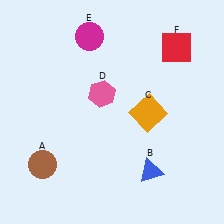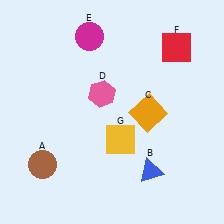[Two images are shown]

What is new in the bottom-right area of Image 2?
A yellow square (G) was added in the bottom-right area of Image 2.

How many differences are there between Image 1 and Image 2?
There is 1 difference between the two images.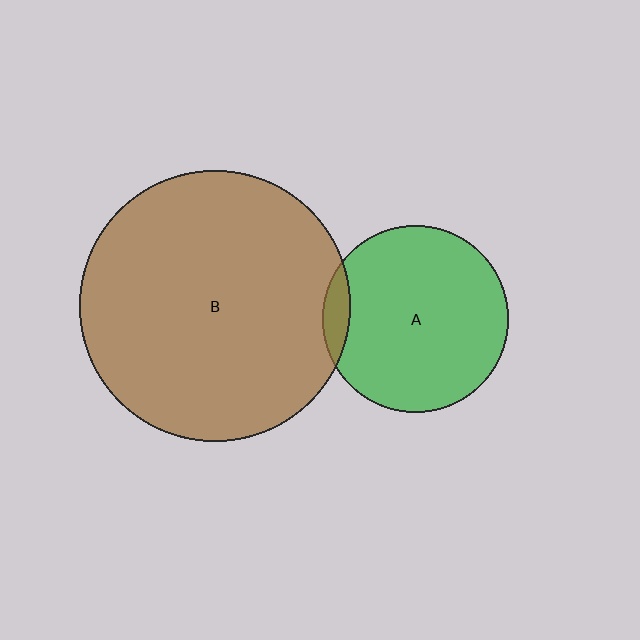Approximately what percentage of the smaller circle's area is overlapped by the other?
Approximately 5%.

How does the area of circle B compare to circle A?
Approximately 2.1 times.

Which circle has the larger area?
Circle B (brown).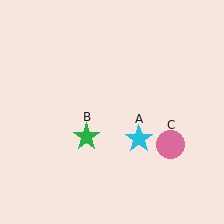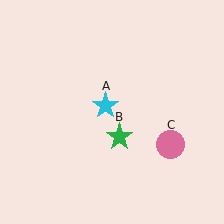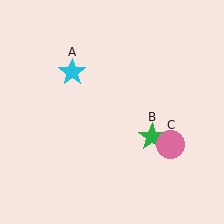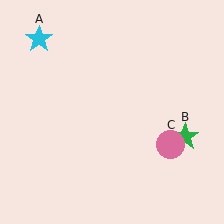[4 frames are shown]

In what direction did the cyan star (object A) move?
The cyan star (object A) moved up and to the left.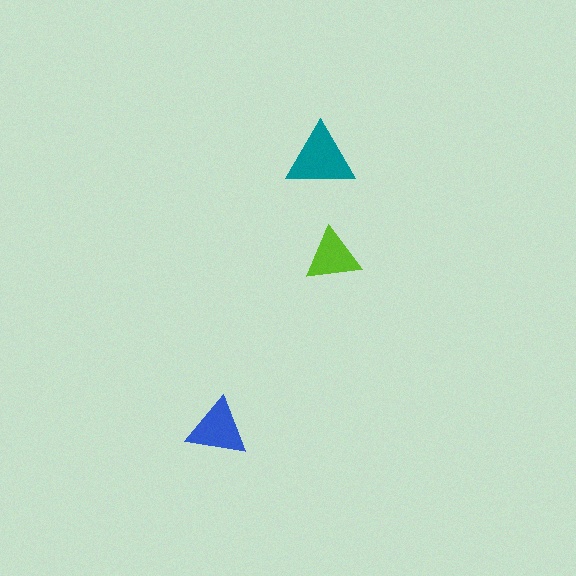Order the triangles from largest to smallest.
the teal one, the blue one, the lime one.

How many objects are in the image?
There are 3 objects in the image.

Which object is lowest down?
The blue triangle is bottommost.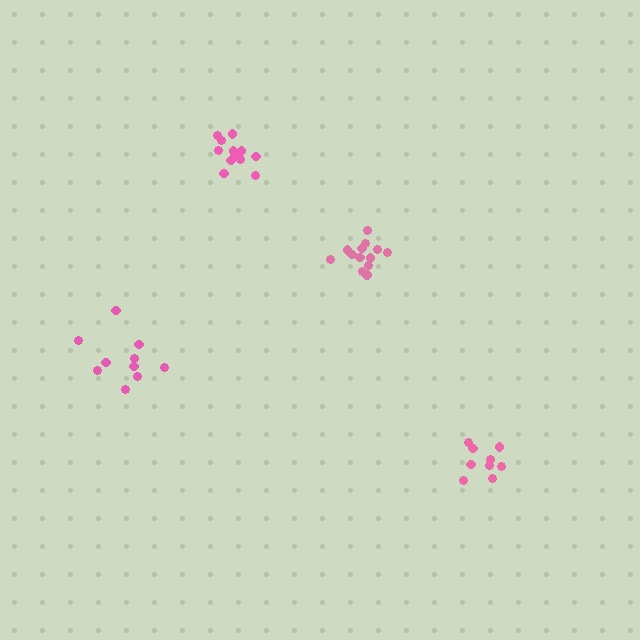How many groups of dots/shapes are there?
There are 4 groups.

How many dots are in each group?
Group 1: 13 dots, Group 2: 10 dots, Group 3: 9 dots, Group 4: 12 dots (44 total).